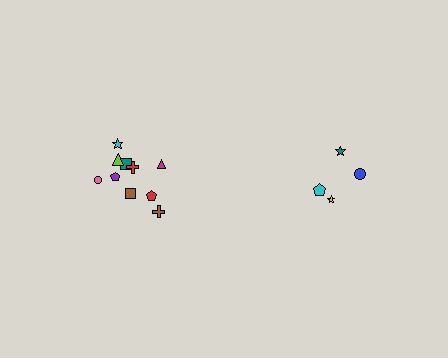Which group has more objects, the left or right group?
The left group.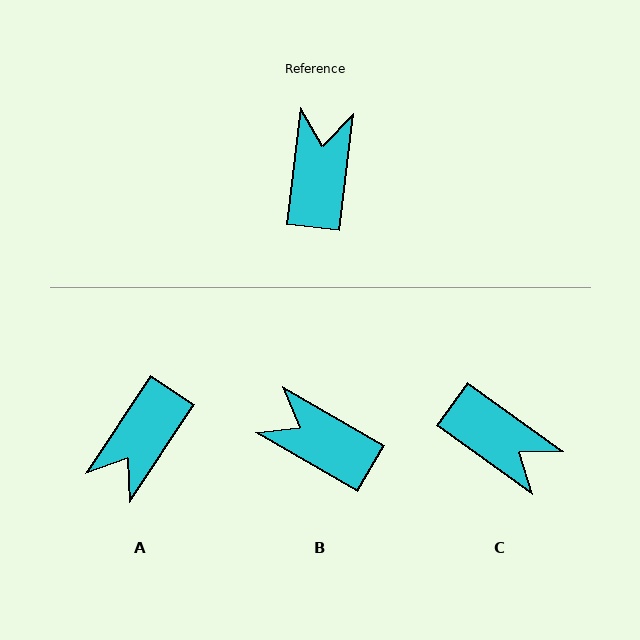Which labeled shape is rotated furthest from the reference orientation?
A, about 153 degrees away.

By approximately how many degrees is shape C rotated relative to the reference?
Approximately 119 degrees clockwise.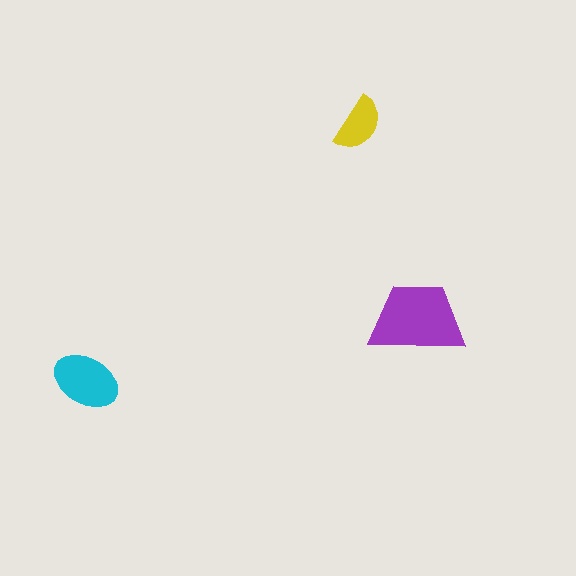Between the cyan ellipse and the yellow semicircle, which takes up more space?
The cyan ellipse.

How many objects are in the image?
There are 3 objects in the image.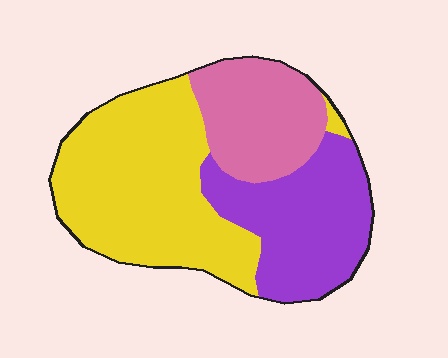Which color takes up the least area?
Pink, at roughly 20%.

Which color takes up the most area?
Yellow, at roughly 45%.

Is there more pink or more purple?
Purple.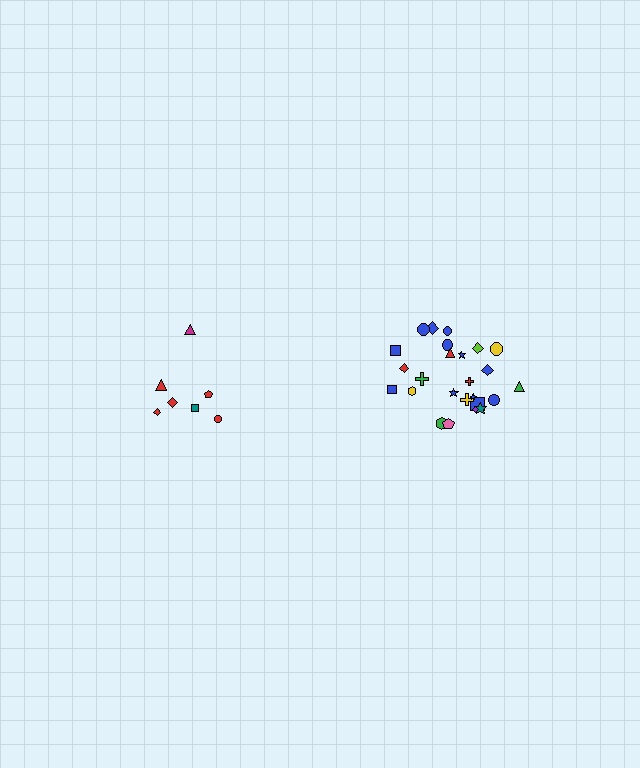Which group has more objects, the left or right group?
The right group.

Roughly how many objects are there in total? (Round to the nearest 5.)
Roughly 30 objects in total.